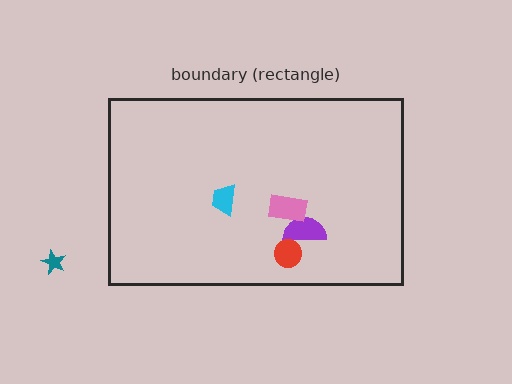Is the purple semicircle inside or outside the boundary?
Inside.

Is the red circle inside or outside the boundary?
Inside.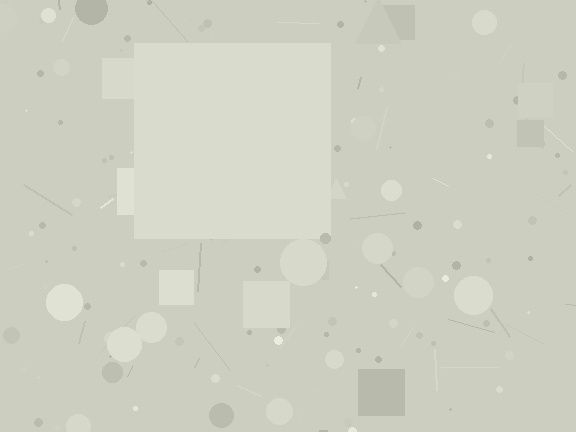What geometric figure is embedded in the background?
A square is embedded in the background.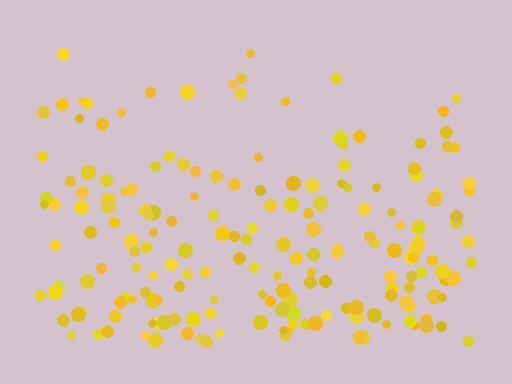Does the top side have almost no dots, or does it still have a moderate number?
Still a moderate number, just noticeably fewer than the bottom.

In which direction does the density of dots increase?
From top to bottom, with the bottom side densest.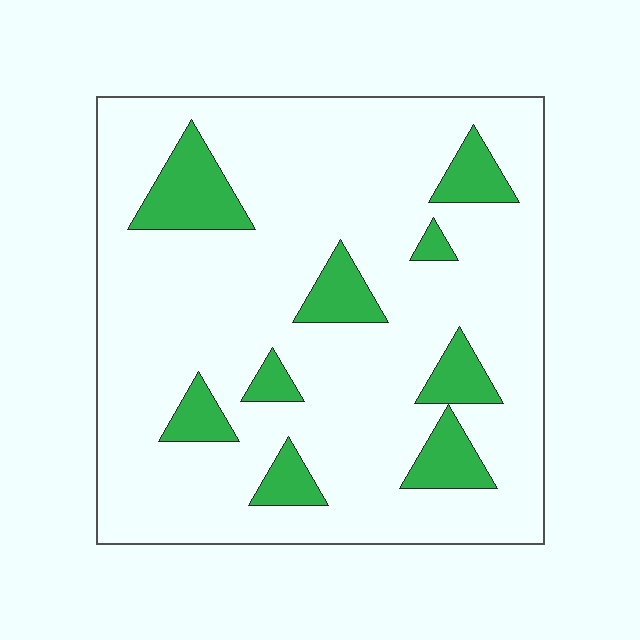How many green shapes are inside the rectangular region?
9.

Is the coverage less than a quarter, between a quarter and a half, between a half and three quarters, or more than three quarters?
Less than a quarter.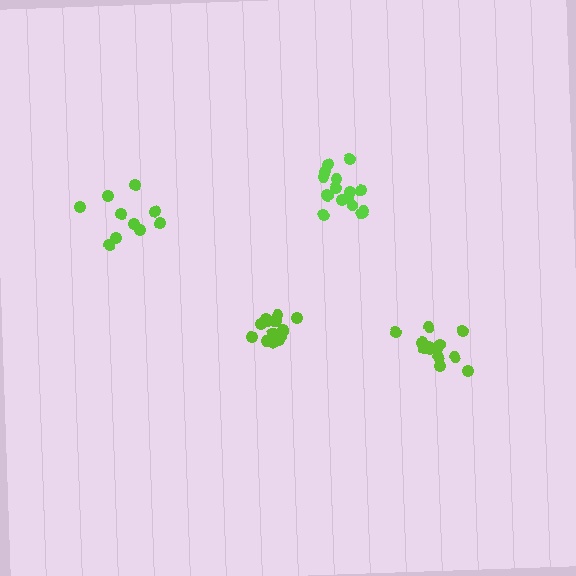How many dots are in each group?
Group 1: 10 dots, Group 2: 15 dots, Group 3: 16 dots, Group 4: 13 dots (54 total).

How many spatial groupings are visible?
There are 4 spatial groupings.